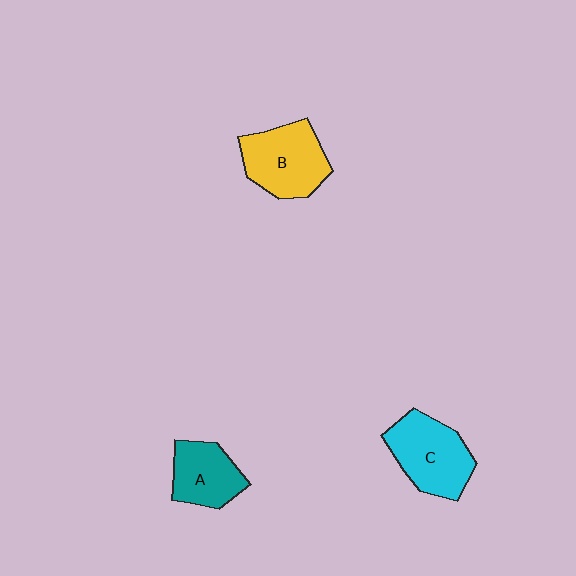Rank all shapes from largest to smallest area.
From largest to smallest: C (cyan), B (yellow), A (teal).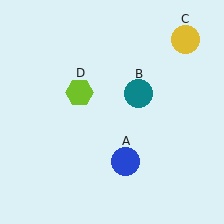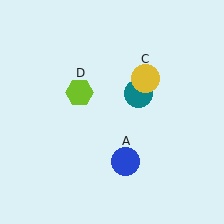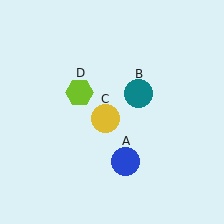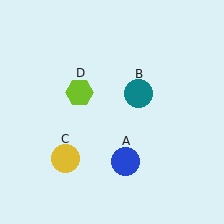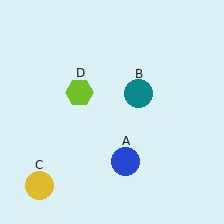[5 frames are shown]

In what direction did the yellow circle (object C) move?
The yellow circle (object C) moved down and to the left.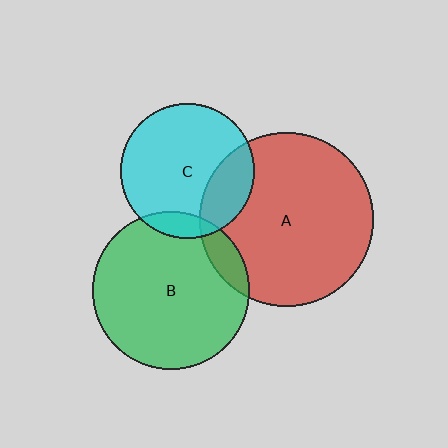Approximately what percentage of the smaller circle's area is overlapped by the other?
Approximately 10%.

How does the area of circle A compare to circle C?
Approximately 1.7 times.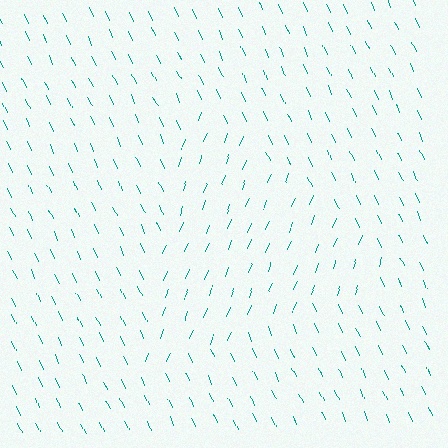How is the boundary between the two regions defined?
The boundary is defined purely by a change in line orientation (approximately 45 degrees difference). All lines are the same color and thickness.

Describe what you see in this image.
The image is filled with small teal line segments. A triangle region in the image has lines oriented differently from the surrounding lines, creating a visible texture boundary.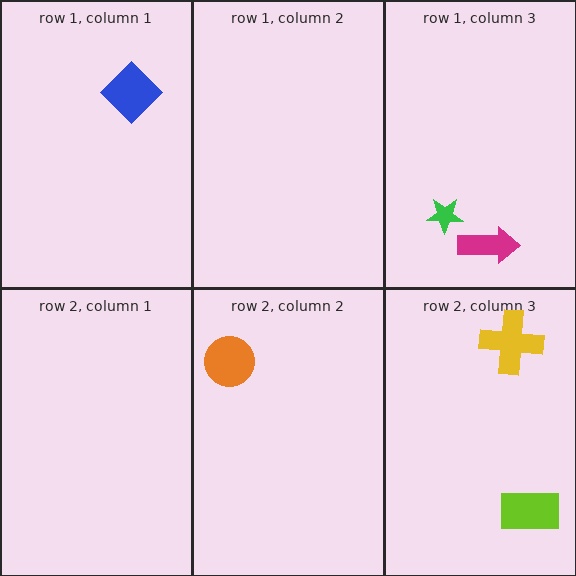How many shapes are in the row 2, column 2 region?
1.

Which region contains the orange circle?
The row 2, column 2 region.